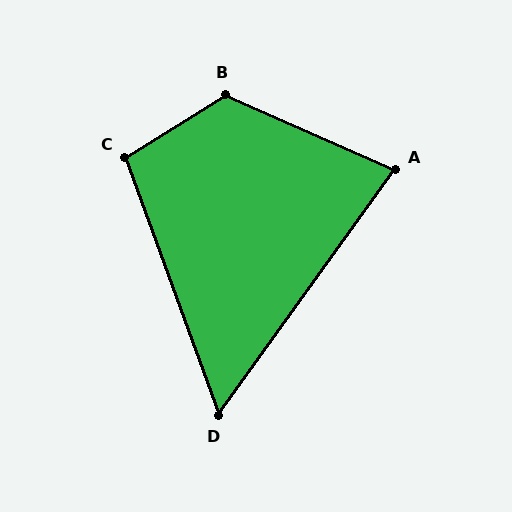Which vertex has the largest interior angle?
B, at approximately 124 degrees.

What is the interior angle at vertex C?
Approximately 102 degrees (obtuse).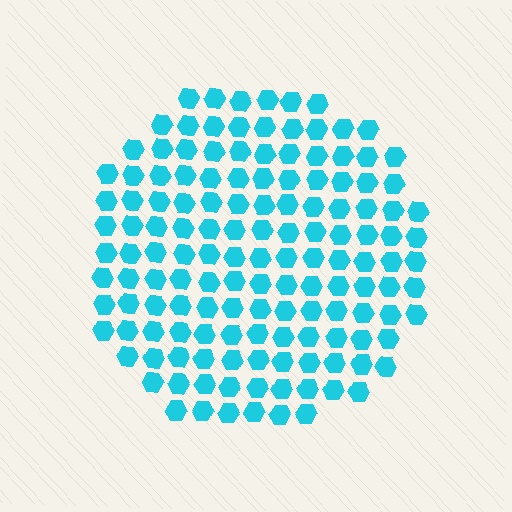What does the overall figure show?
The overall figure shows a circle.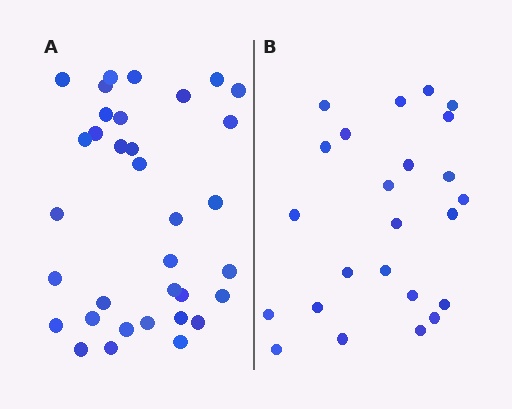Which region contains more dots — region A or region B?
Region A (the left region) has more dots.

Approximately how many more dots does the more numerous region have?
Region A has roughly 10 or so more dots than region B.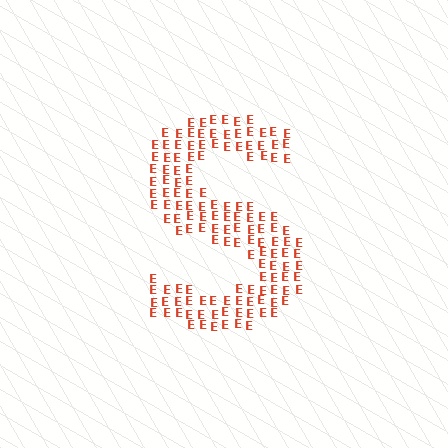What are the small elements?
The small elements are letter E's.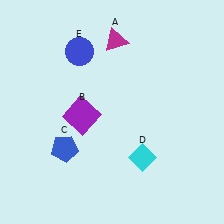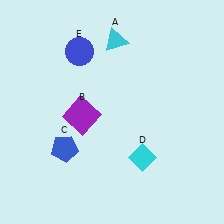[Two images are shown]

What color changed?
The triangle (A) changed from magenta in Image 1 to cyan in Image 2.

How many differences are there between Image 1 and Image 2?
There is 1 difference between the two images.